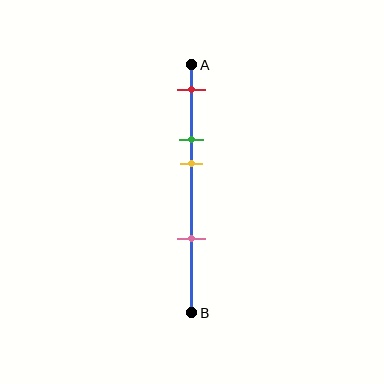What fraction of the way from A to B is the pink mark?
The pink mark is approximately 70% (0.7) of the way from A to B.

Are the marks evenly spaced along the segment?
No, the marks are not evenly spaced.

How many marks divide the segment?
There are 4 marks dividing the segment.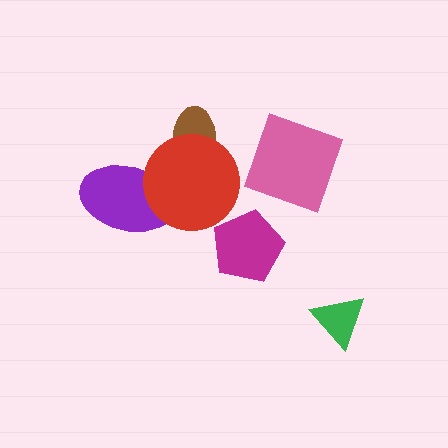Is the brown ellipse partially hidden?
Yes, it is partially covered by another shape.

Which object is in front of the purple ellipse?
The red circle is in front of the purple ellipse.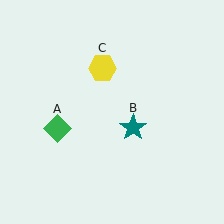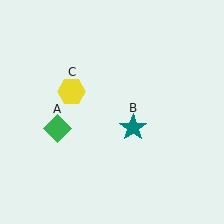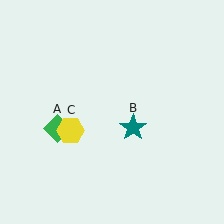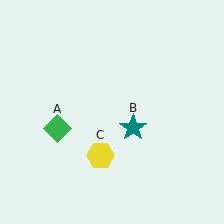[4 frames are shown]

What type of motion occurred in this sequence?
The yellow hexagon (object C) rotated counterclockwise around the center of the scene.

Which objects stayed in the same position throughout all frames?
Green diamond (object A) and teal star (object B) remained stationary.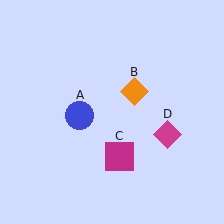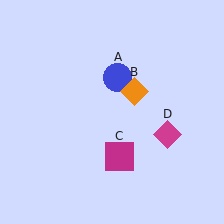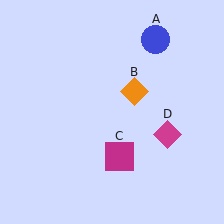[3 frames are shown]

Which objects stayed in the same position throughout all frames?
Orange diamond (object B) and magenta square (object C) and magenta diamond (object D) remained stationary.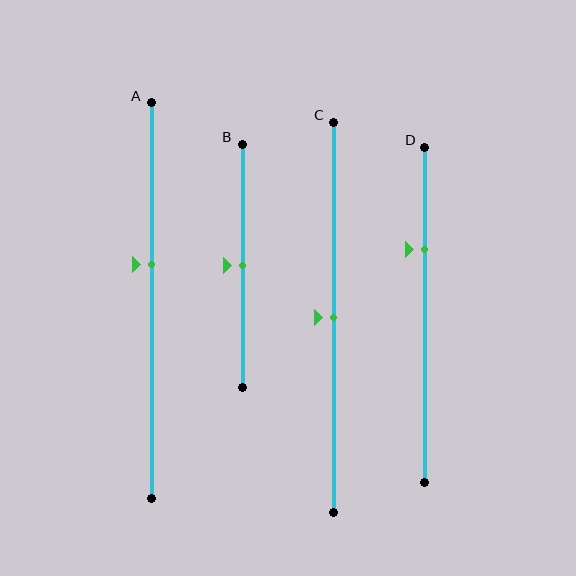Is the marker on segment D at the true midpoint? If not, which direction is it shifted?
No, the marker on segment D is shifted upward by about 20% of the segment length.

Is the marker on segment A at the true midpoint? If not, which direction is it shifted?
No, the marker on segment A is shifted upward by about 9% of the segment length.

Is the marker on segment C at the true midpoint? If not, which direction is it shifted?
Yes, the marker on segment C is at the true midpoint.